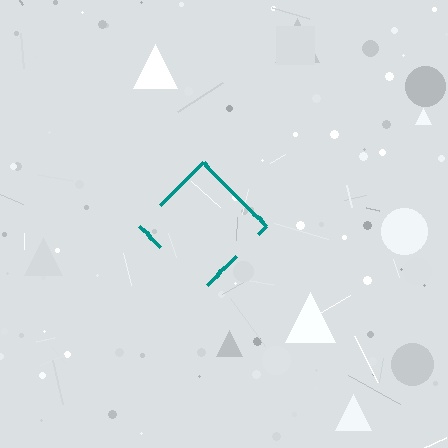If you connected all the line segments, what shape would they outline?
They would outline a diamond.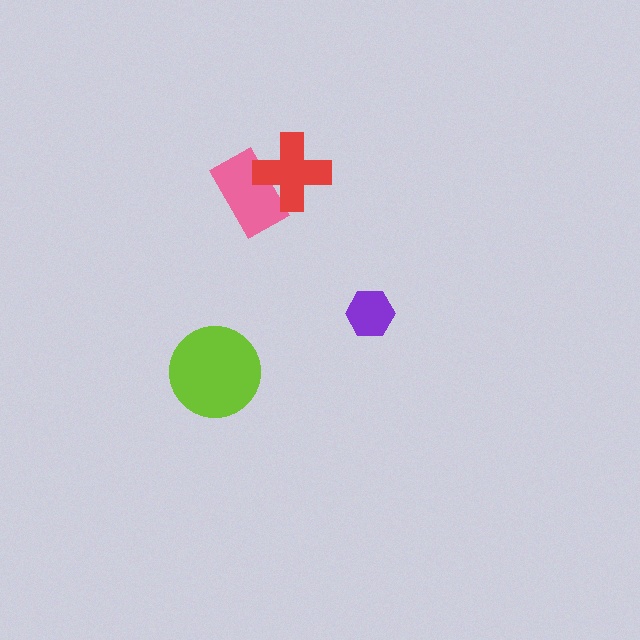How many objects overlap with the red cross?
1 object overlaps with the red cross.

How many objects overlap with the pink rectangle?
1 object overlaps with the pink rectangle.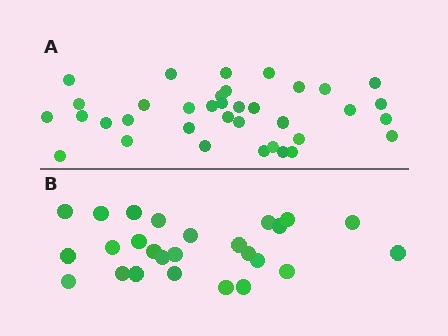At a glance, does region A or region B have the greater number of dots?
Region A (the top region) has more dots.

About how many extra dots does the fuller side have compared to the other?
Region A has roughly 10 or so more dots than region B.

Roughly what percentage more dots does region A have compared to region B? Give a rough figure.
About 40% more.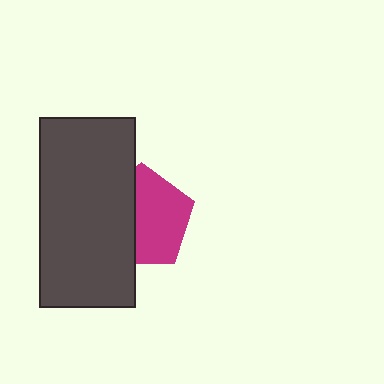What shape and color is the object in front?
The object in front is a dark gray rectangle.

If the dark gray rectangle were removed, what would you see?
You would see the complete magenta pentagon.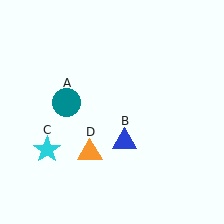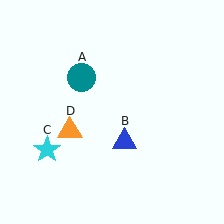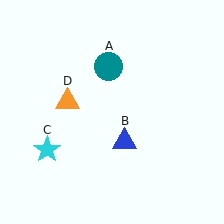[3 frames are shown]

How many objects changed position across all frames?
2 objects changed position: teal circle (object A), orange triangle (object D).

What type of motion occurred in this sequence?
The teal circle (object A), orange triangle (object D) rotated clockwise around the center of the scene.